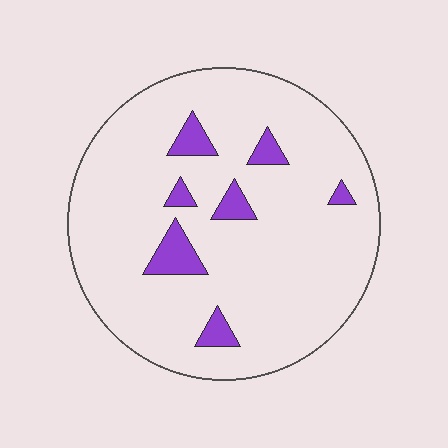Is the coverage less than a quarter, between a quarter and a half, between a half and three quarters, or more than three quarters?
Less than a quarter.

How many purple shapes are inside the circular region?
7.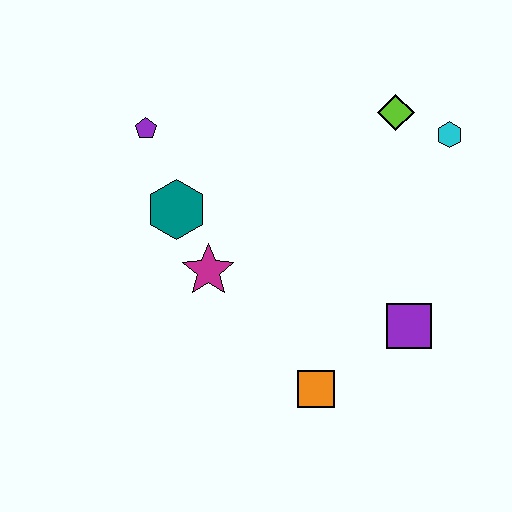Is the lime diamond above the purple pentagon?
Yes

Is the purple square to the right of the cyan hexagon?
No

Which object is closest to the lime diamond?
The cyan hexagon is closest to the lime diamond.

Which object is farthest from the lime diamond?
The orange square is farthest from the lime diamond.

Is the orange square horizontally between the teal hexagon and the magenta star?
No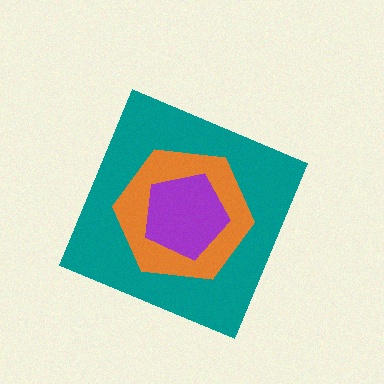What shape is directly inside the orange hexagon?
The purple pentagon.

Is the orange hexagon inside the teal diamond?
Yes.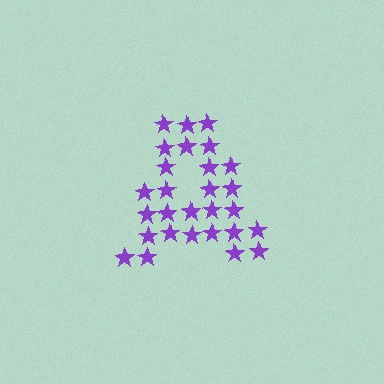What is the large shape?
The large shape is the letter A.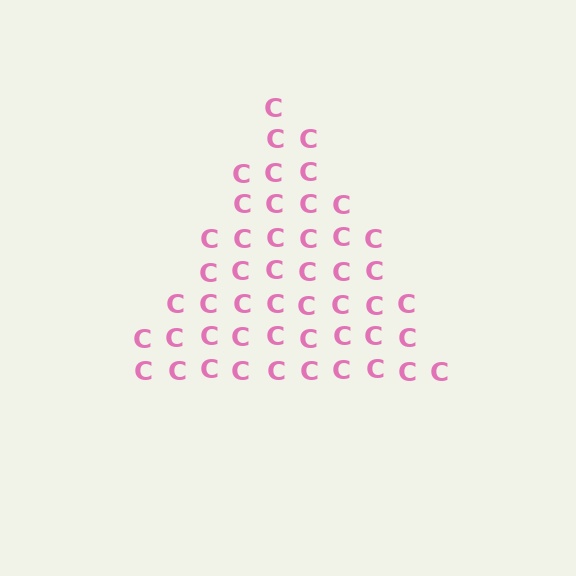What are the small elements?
The small elements are letter C's.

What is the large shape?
The large shape is a triangle.